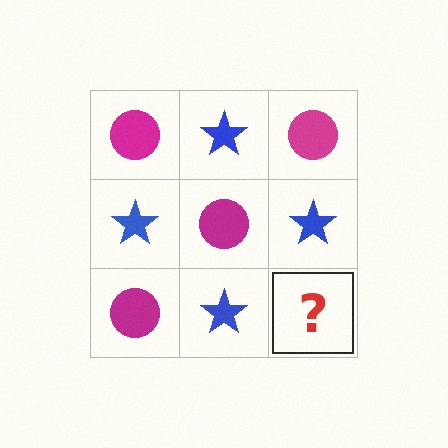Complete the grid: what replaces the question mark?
The question mark should be replaced with a magenta circle.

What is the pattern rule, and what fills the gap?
The rule is that it alternates magenta circle and blue star in a checkerboard pattern. The gap should be filled with a magenta circle.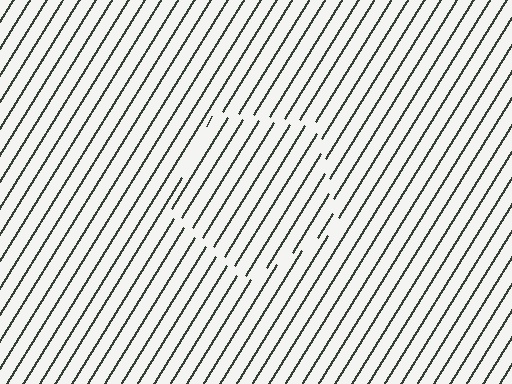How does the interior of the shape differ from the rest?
The interior of the shape contains the same grating, shifted by half a period — the contour is defined by the phase discontinuity where line-ends from the inner and outer gratings abut.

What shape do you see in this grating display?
An illusory pentagon. The interior of the shape contains the same grating, shifted by half a period — the contour is defined by the phase discontinuity where line-ends from the inner and outer gratings abut.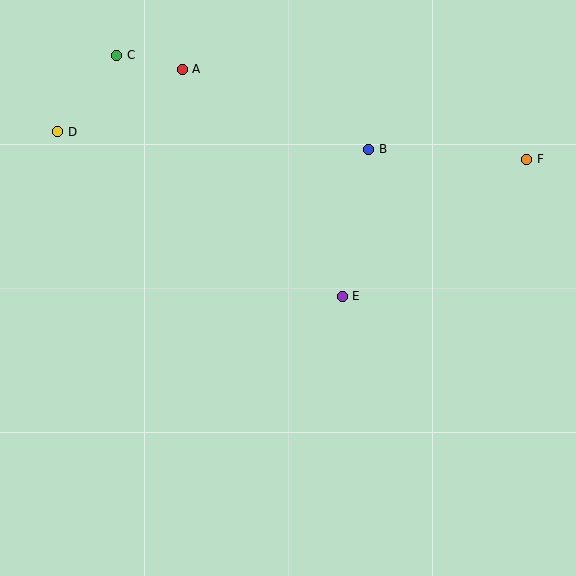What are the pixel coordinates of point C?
Point C is at (117, 55).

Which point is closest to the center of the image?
Point E at (342, 296) is closest to the center.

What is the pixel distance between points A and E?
The distance between A and E is 278 pixels.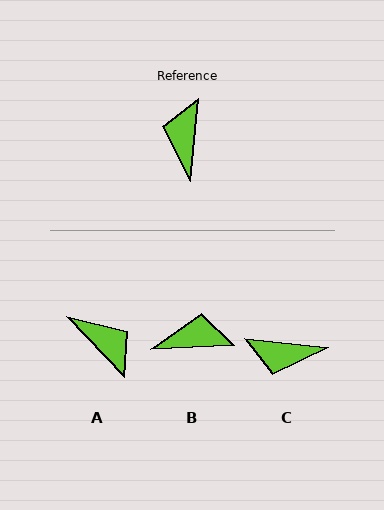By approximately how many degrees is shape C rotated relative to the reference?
Approximately 89 degrees counter-clockwise.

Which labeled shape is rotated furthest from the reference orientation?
A, about 132 degrees away.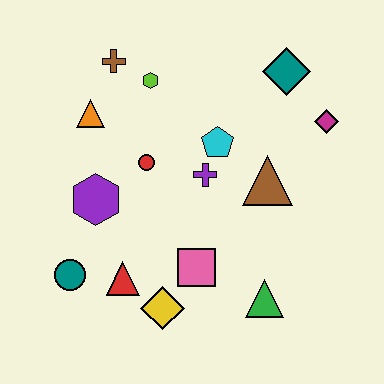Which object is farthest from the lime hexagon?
The green triangle is farthest from the lime hexagon.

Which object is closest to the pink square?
The yellow diamond is closest to the pink square.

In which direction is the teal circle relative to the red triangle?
The teal circle is to the left of the red triangle.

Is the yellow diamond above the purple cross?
No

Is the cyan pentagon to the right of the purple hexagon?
Yes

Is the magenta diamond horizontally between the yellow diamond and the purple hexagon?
No